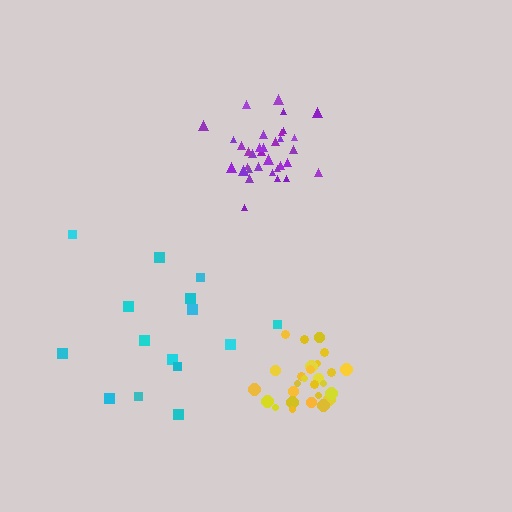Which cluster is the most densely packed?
Purple.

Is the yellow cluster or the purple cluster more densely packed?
Purple.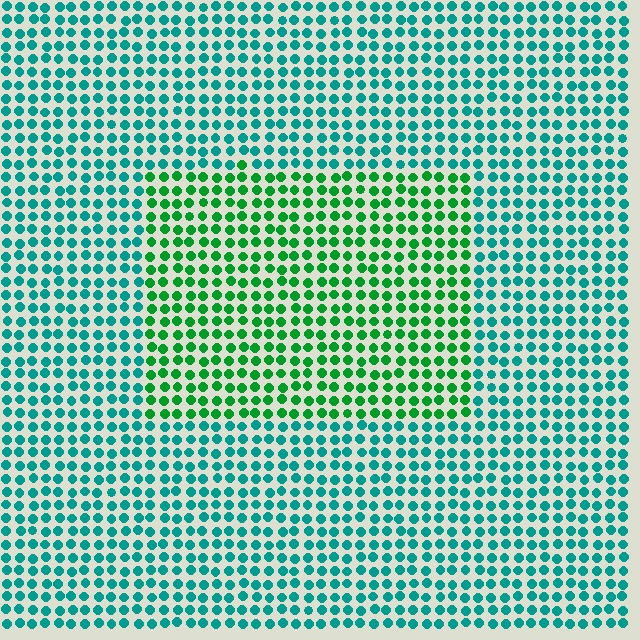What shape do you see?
I see a rectangle.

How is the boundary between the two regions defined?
The boundary is defined purely by a slight shift in hue (about 41 degrees). Spacing, size, and orientation are identical on both sides.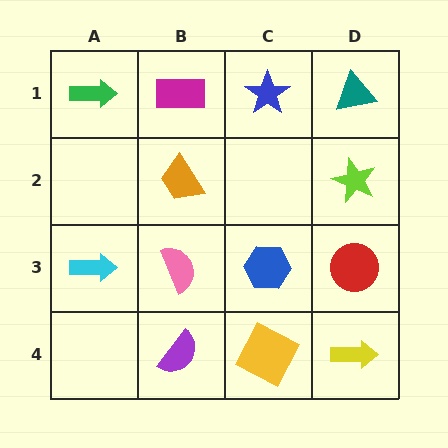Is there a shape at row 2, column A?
No, that cell is empty.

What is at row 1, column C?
A blue star.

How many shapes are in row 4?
3 shapes.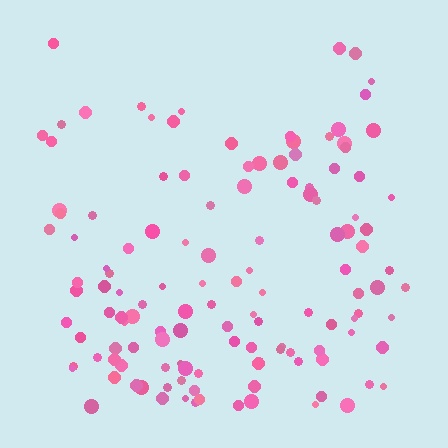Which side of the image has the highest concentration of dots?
The bottom.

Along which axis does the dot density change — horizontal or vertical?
Vertical.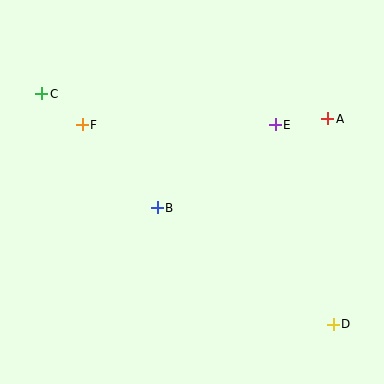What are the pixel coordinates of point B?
Point B is at (157, 208).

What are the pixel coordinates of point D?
Point D is at (333, 324).